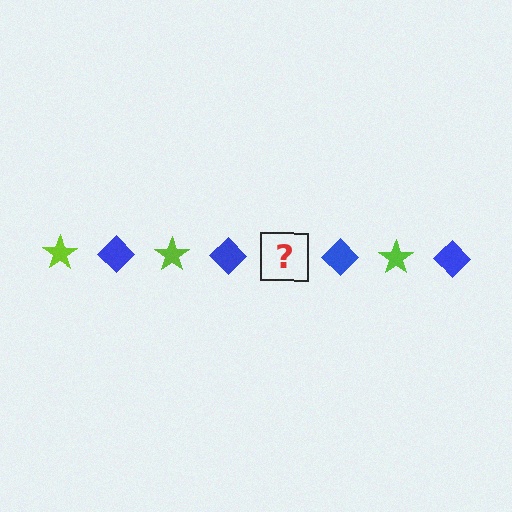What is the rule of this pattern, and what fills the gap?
The rule is that the pattern alternates between lime star and blue diamond. The gap should be filled with a lime star.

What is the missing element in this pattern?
The missing element is a lime star.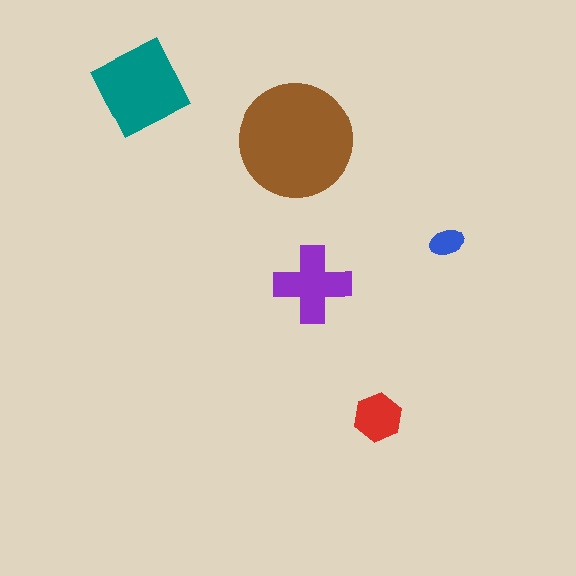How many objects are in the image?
There are 5 objects in the image.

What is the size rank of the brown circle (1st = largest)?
1st.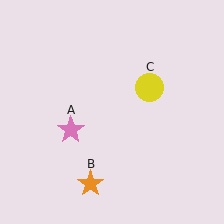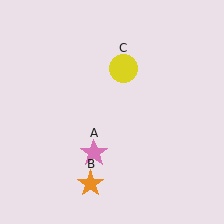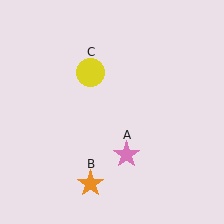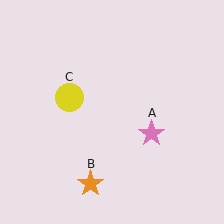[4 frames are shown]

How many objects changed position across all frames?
2 objects changed position: pink star (object A), yellow circle (object C).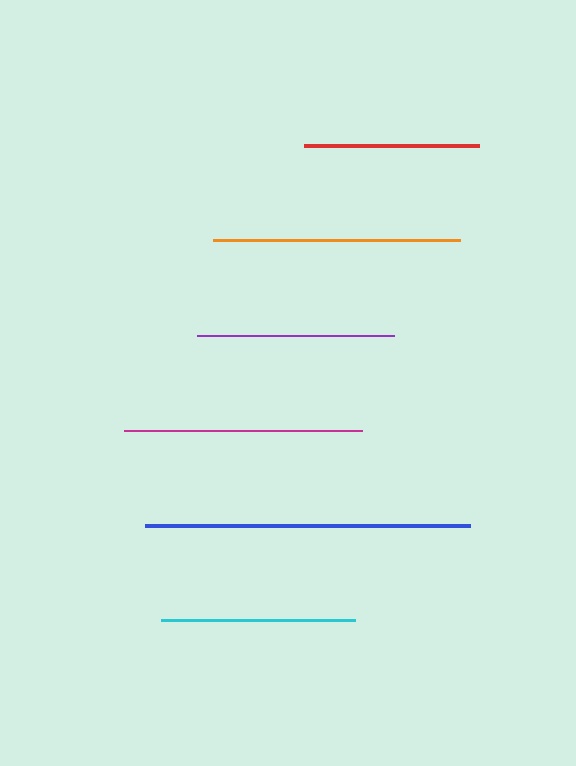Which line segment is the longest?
The blue line is the longest at approximately 325 pixels.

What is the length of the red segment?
The red segment is approximately 175 pixels long.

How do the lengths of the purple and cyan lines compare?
The purple and cyan lines are approximately the same length.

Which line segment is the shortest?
The red line is the shortest at approximately 175 pixels.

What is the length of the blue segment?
The blue segment is approximately 325 pixels long.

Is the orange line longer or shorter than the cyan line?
The orange line is longer than the cyan line.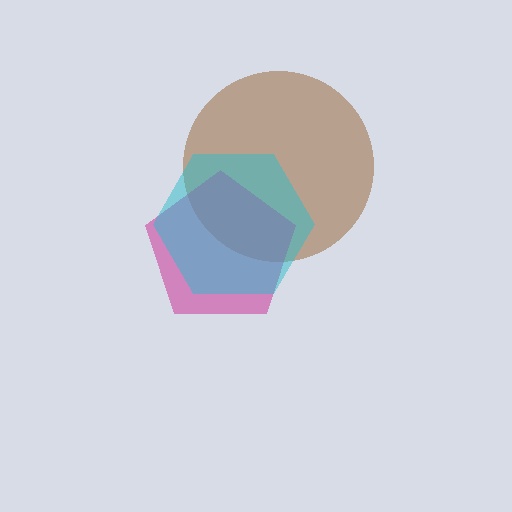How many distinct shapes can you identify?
There are 3 distinct shapes: a brown circle, a magenta pentagon, a cyan hexagon.